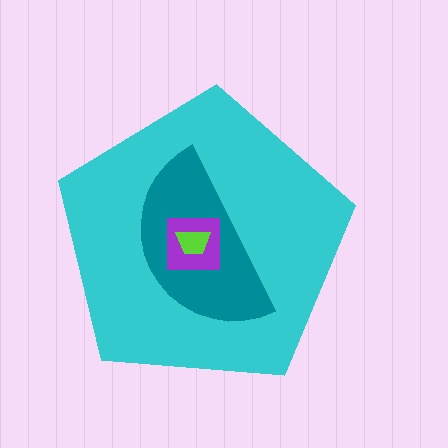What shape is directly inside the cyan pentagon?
The teal semicircle.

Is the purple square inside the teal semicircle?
Yes.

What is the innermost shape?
The lime trapezoid.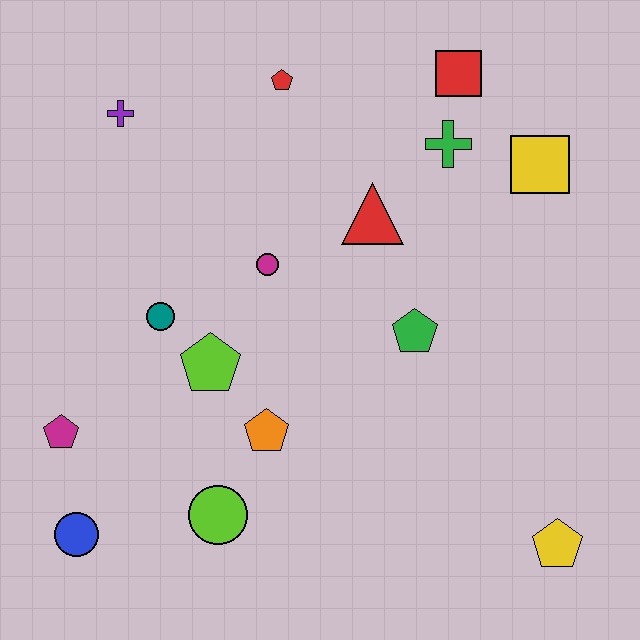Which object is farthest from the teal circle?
The yellow pentagon is farthest from the teal circle.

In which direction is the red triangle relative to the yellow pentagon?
The red triangle is above the yellow pentagon.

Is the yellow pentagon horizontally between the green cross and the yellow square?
No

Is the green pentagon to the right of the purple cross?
Yes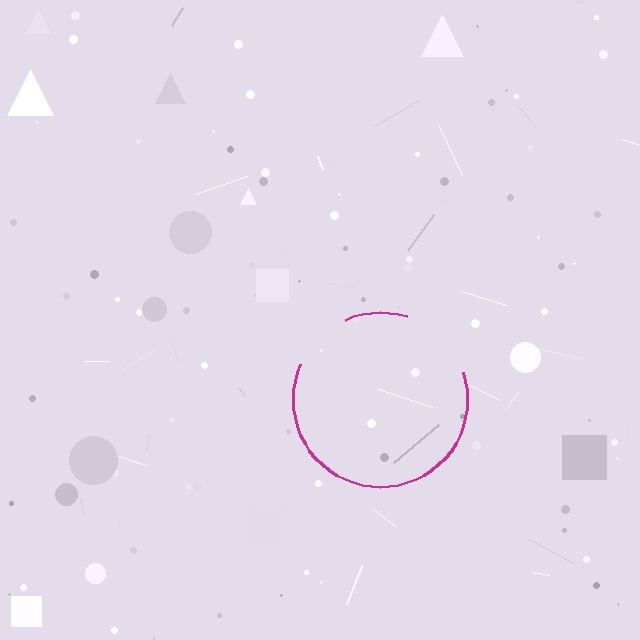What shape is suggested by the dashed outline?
The dashed outline suggests a circle.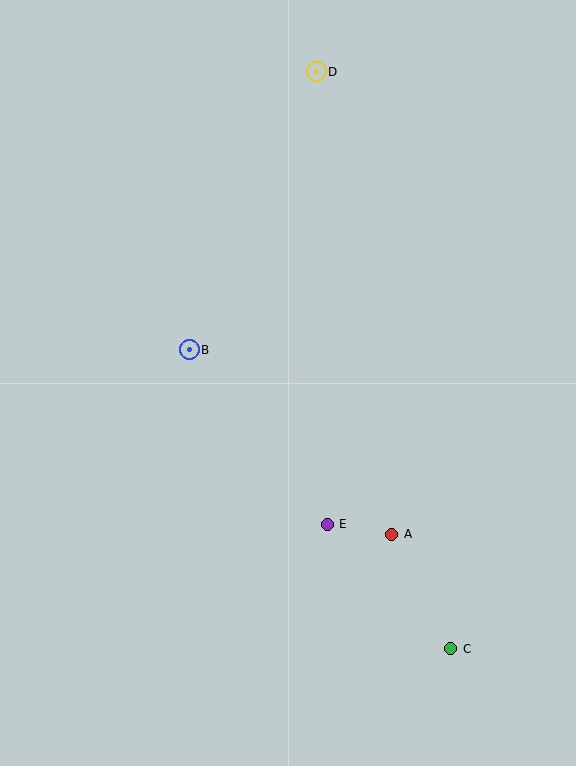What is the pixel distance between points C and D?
The distance between C and D is 592 pixels.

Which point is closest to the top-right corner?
Point D is closest to the top-right corner.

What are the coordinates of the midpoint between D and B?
The midpoint between D and B is at (253, 211).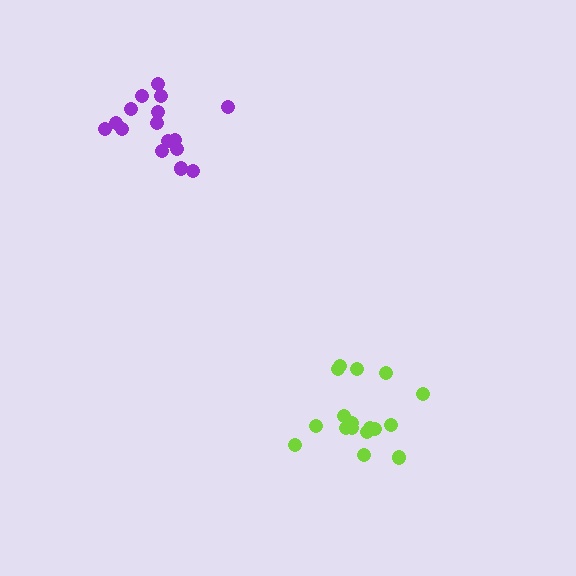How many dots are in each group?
Group 1: 17 dots, Group 2: 16 dots (33 total).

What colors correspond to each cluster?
The clusters are colored: lime, purple.